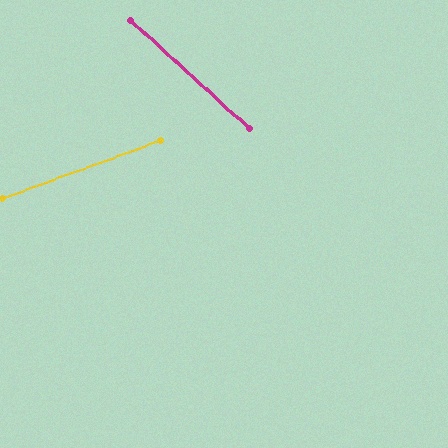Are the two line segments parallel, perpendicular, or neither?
Neither parallel nor perpendicular — they differ by about 63°.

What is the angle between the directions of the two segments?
Approximately 63 degrees.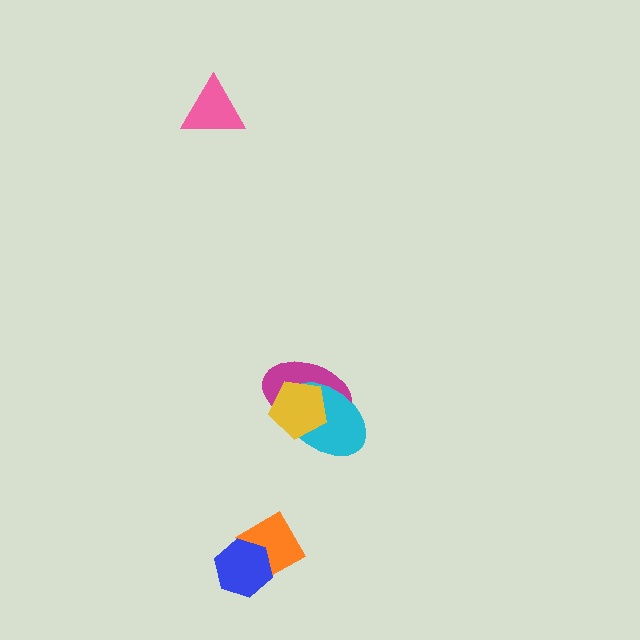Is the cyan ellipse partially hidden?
Yes, it is partially covered by another shape.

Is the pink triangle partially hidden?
No, no other shape covers it.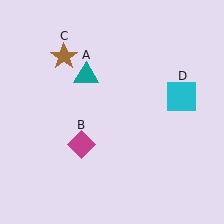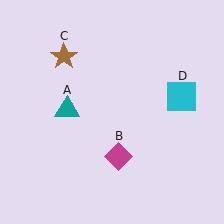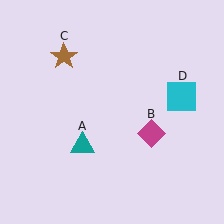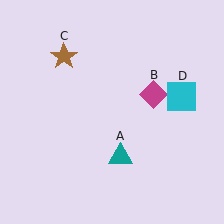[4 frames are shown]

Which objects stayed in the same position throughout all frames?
Brown star (object C) and cyan square (object D) remained stationary.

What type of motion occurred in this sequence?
The teal triangle (object A), magenta diamond (object B) rotated counterclockwise around the center of the scene.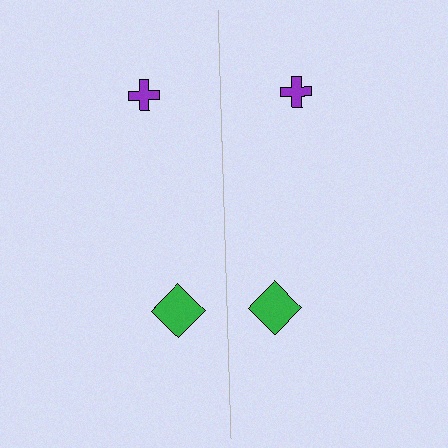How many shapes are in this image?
There are 4 shapes in this image.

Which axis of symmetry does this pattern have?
The pattern has a vertical axis of symmetry running through the center of the image.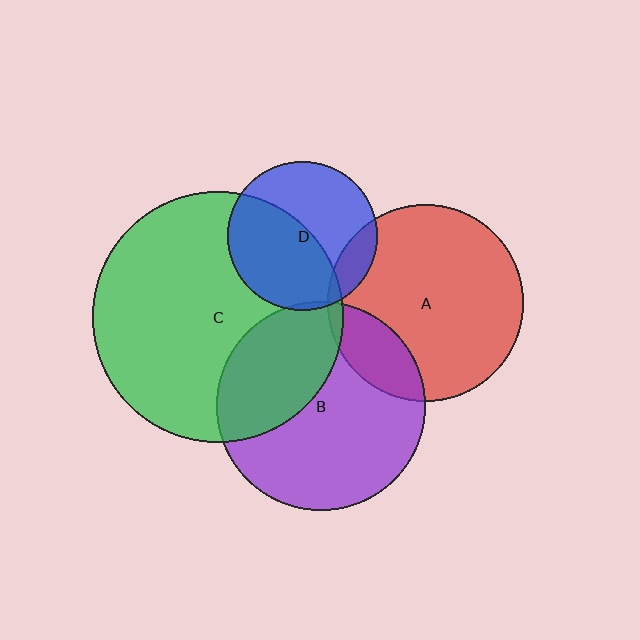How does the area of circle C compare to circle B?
Approximately 1.4 times.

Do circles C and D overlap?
Yes.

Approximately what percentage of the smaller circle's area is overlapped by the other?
Approximately 50%.